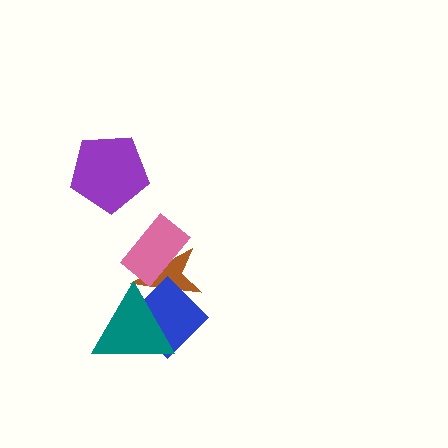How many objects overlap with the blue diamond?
2 objects overlap with the blue diamond.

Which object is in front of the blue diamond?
The teal triangle is in front of the blue diamond.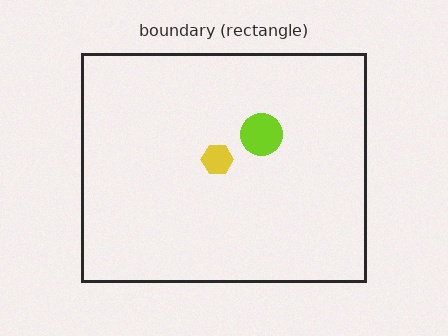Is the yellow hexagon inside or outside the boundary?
Inside.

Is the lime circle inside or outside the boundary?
Inside.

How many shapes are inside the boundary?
2 inside, 0 outside.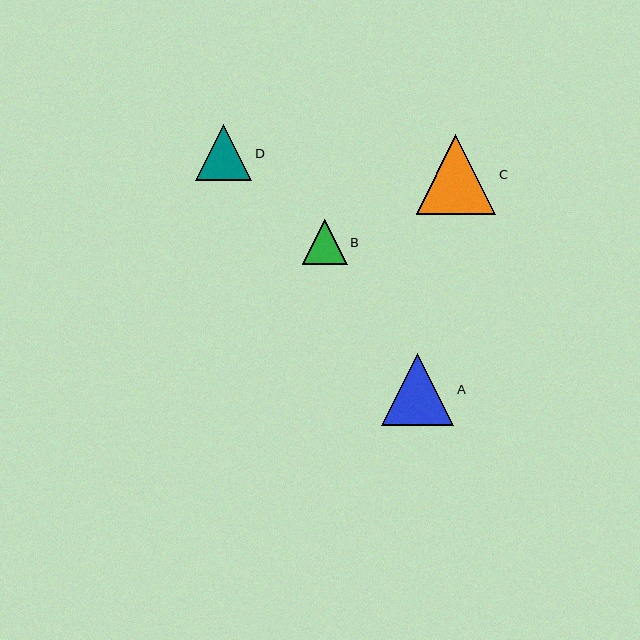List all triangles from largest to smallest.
From largest to smallest: C, A, D, B.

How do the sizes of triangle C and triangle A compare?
Triangle C and triangle A are approximately the same size.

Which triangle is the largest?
Triangle C is the largest with a size of approximately 79 pixels.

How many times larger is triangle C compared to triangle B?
Triangle C is approximately 1.8 times the size of triangle B.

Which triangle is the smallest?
Triangle B is the smallest with a size of approximately 45 pixels.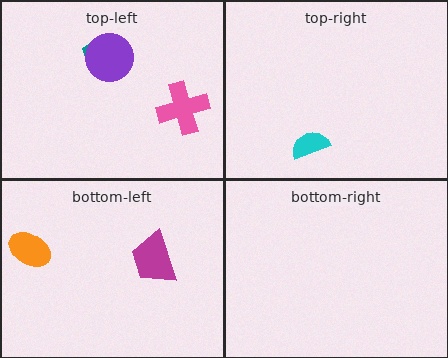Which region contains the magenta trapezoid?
The bottom-left region.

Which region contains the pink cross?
The top-left region.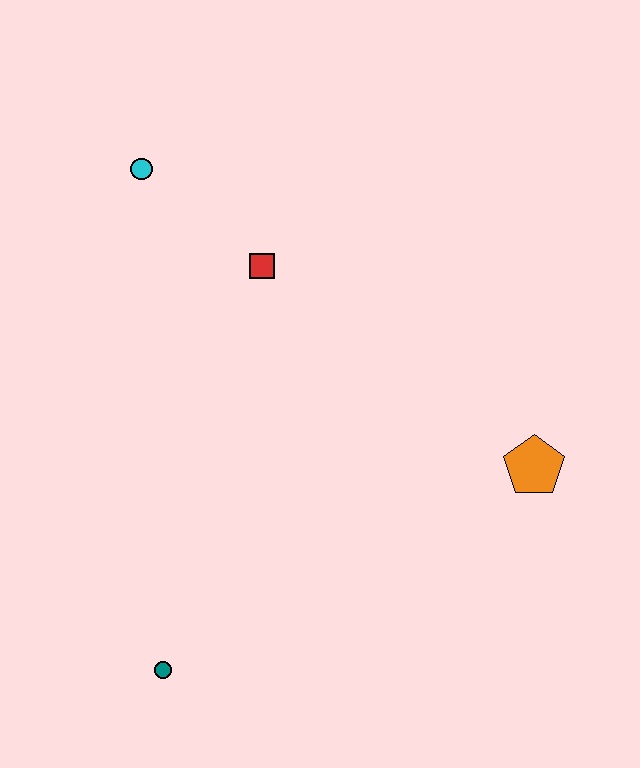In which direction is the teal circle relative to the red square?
The teal circle is below the red square.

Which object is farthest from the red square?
The teal circle is farthest from the red square.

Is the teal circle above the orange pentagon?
No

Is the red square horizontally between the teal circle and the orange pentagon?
Yes